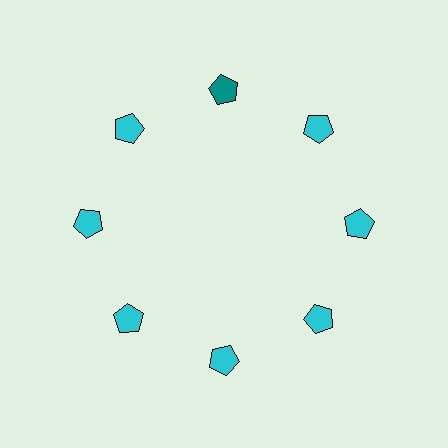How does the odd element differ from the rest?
It has a different color: teal instead of cyan.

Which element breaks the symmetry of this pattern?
The teal pentagon at roughly the 12 o'clock position breaks the symmetry. All other shapes are cyan pentagons.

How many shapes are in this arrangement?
There are 8 shapes arranged in a ring pattern.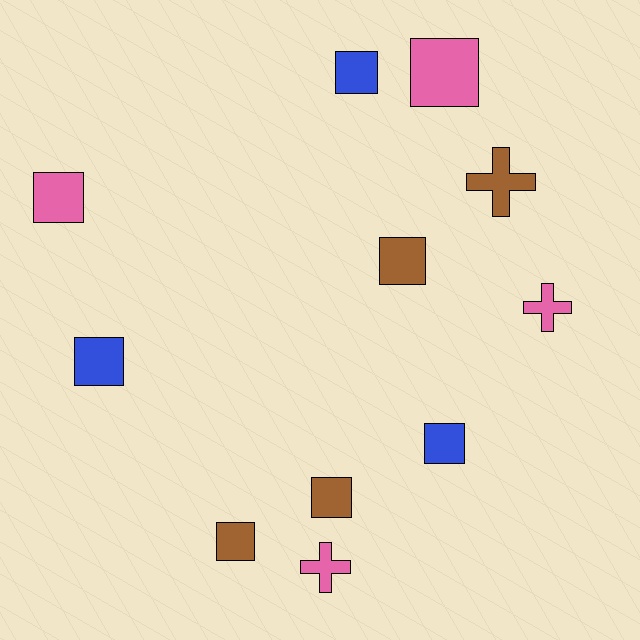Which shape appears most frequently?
Square, with 8 objects.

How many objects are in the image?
There are 11 objects.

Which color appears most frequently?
Brown, with 4 objects.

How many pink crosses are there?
There are 2 pink crosses.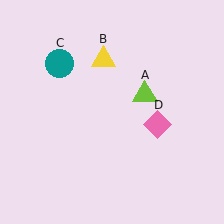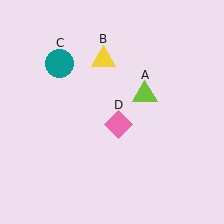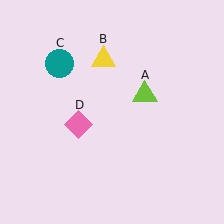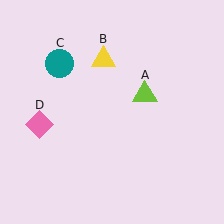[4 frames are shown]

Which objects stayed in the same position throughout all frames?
Lime triangle (object A) and yellow triangle (object B) and teal circle (object C) remained stationary.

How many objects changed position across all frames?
1 object changed position: pink diamond (object D).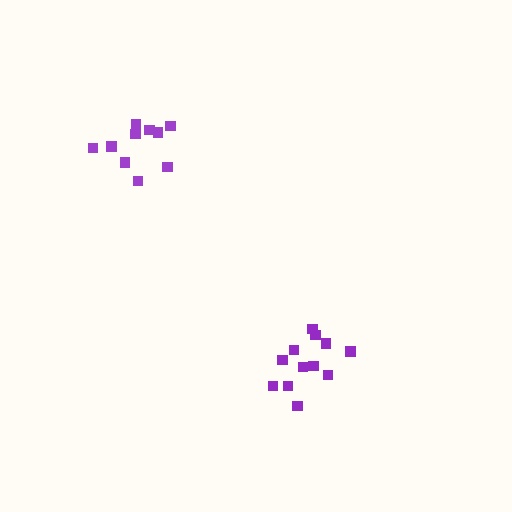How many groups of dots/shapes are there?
There are 2 groups.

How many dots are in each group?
Group 1: 10 dots, Group 2: 12 dots (22 total).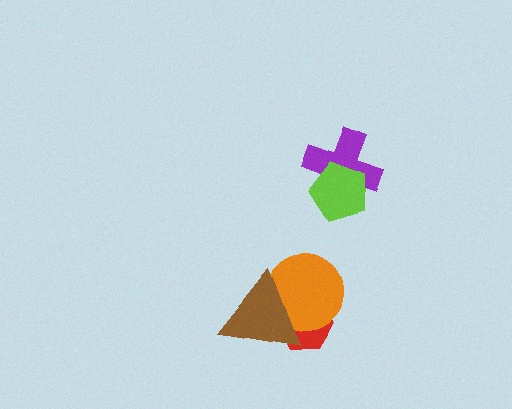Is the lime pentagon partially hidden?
No, no other shape covers it.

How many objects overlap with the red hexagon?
2 objects overlap with the red hexagon.